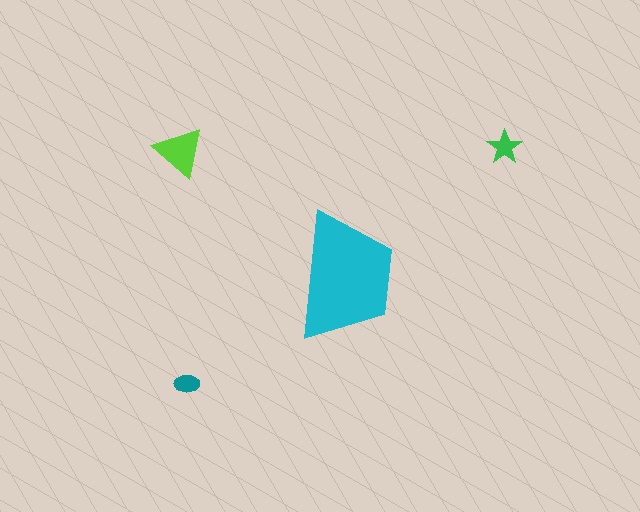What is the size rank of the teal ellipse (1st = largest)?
4th.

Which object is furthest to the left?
The lime triangle is leftmost.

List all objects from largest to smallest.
The cyan trapezoid, the lime triangle, the green star, the teal ellipse.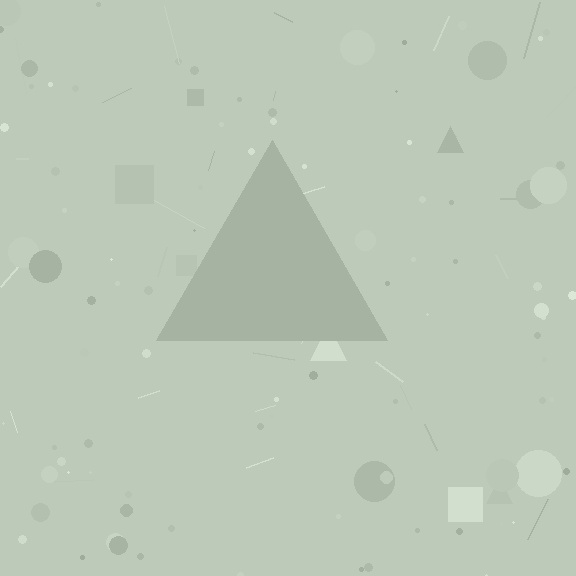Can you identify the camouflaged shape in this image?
The camouflaged shape is a triangle.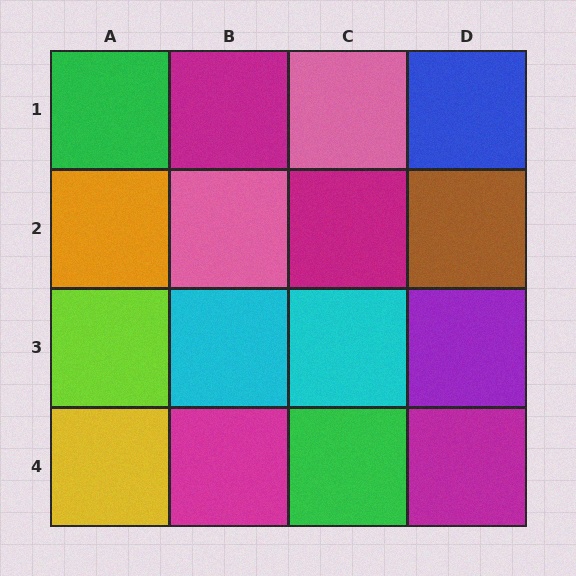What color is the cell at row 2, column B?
Pink.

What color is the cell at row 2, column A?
Orange.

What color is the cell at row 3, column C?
Cyan.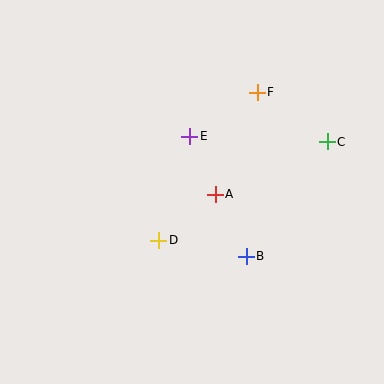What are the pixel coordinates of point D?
Point D is at (159, 240).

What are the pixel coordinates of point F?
Point F is at (257, 92).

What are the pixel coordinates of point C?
Point C is at (327, 142).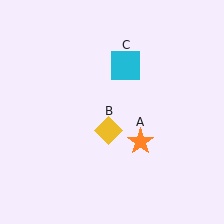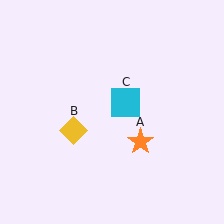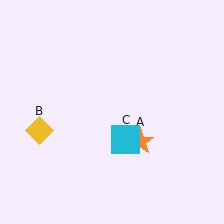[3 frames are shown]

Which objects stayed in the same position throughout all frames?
Orange star (object A) remained stationary.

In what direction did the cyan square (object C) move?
The cyan square (object C) moved down.